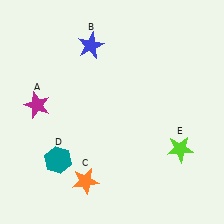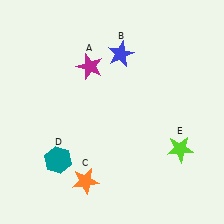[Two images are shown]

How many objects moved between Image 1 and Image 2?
2 objects moved between the two images.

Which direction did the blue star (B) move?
The blue star (B) moved right.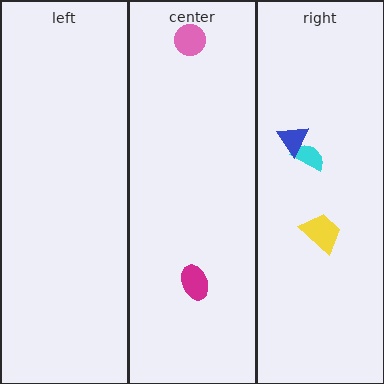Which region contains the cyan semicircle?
The right region.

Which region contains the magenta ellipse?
The center region.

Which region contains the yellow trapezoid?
The right region.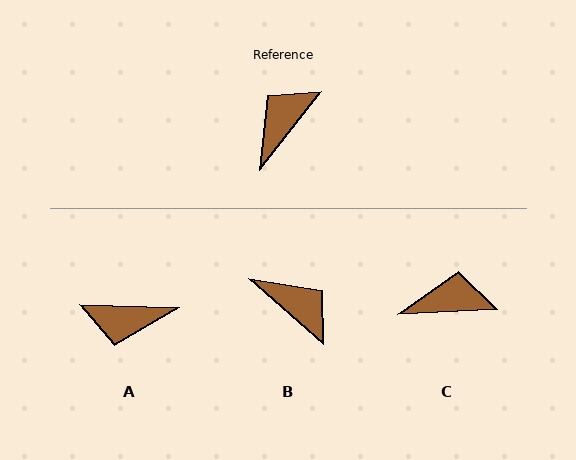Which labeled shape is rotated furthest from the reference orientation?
A, about 126 degrees away.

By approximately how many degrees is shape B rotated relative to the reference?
Approximately 94 degrees clockwise.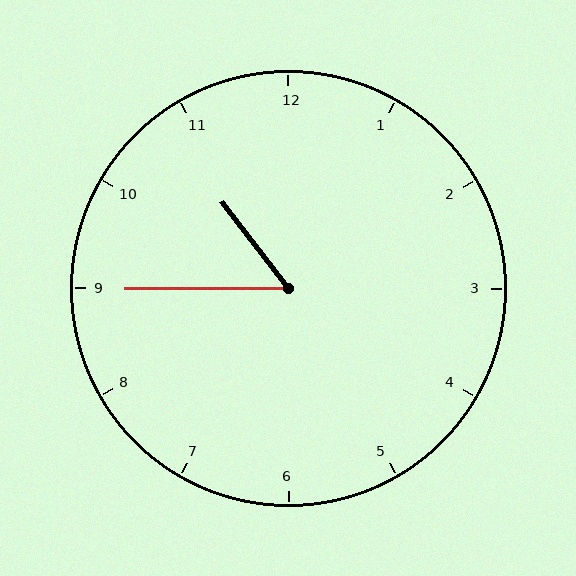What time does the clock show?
10:45.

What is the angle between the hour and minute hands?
Approximately 52 degrees.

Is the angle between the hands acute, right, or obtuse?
It is acute.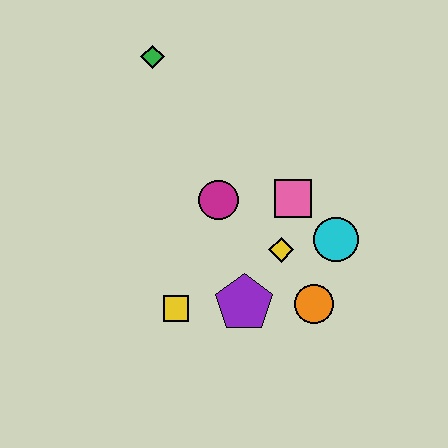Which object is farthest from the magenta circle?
The green diamond is farthest from the magenta circle.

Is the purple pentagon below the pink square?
Yes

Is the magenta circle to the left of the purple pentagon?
Yes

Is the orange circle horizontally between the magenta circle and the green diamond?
No